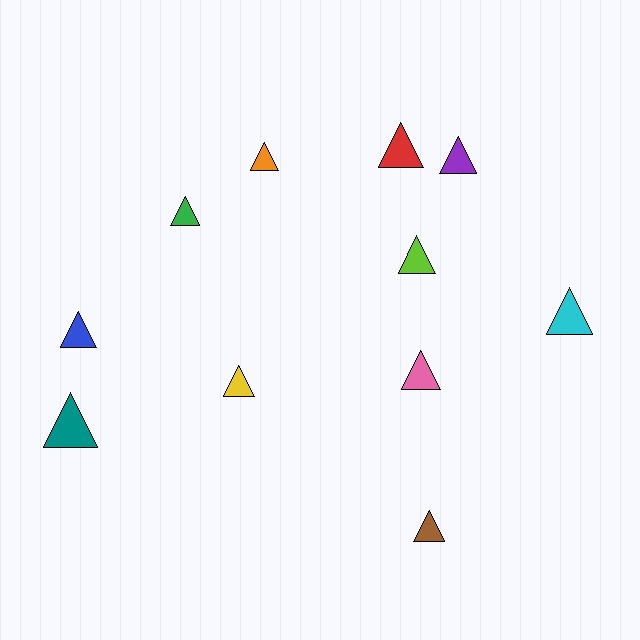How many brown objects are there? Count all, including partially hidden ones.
There is 1 brown object.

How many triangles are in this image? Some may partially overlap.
There are 11 triangles.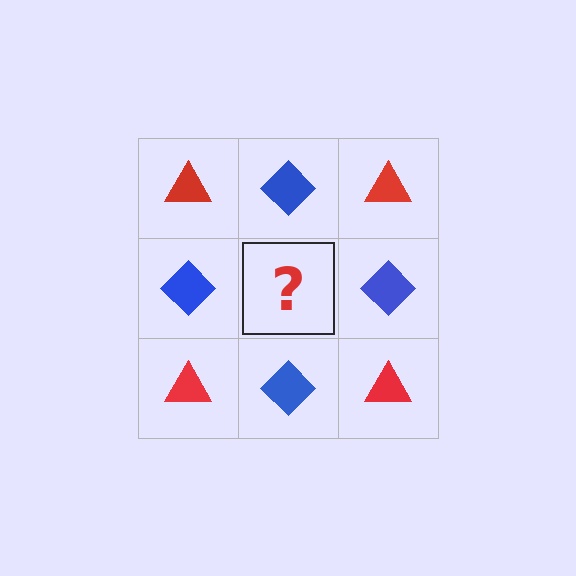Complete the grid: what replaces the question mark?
The question mark should be replaced with a red triangle.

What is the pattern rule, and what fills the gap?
The rule is that it alternates red triangle and blue diamond in a checkerboard pattern. The gap should be filled with a red triangle.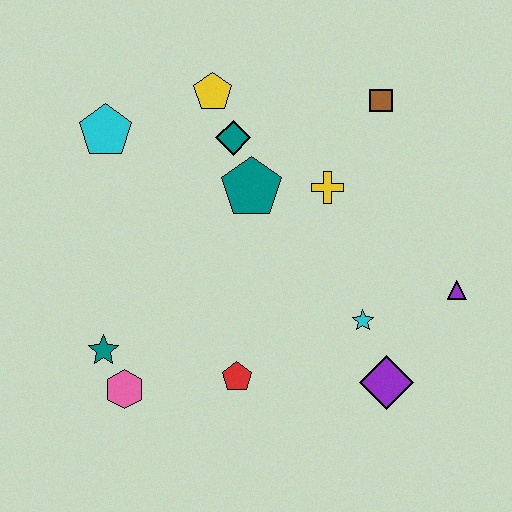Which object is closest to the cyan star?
The purple diamond is closest to the cyan star.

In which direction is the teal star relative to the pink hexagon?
The teal star is above the pink hexagon.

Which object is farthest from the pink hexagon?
The brown square is farthest from the pink hexagon.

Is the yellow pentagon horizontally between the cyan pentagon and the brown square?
Yes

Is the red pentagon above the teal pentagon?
No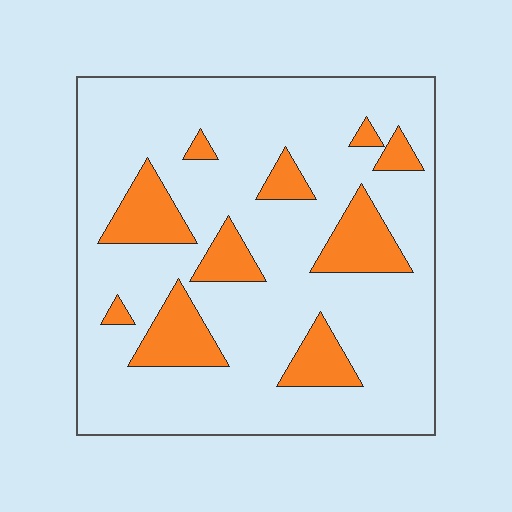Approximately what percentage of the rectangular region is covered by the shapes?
Approximately 20%.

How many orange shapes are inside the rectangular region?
10.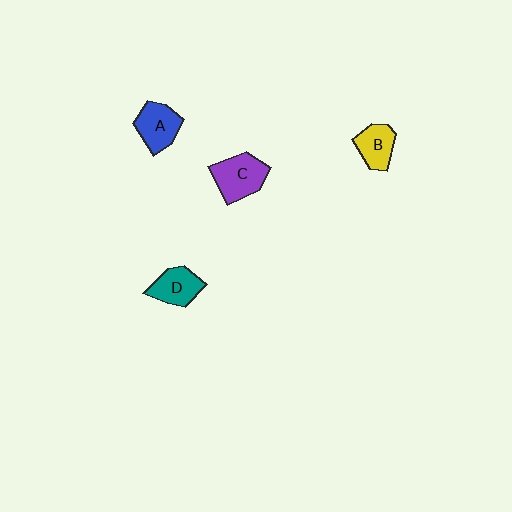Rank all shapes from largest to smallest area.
From largest to smallest: C (purple), A (blue), D (teal), B (yellow).